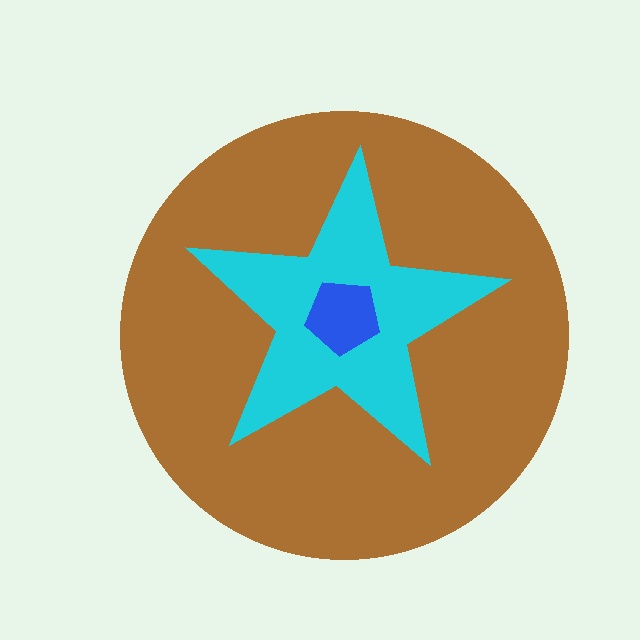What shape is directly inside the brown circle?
The cyan star.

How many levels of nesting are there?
3.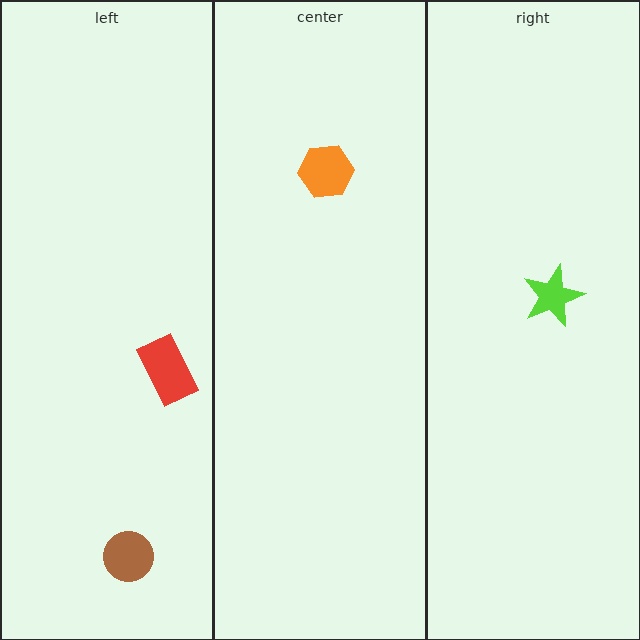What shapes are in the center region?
The orange hexagon.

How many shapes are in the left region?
2.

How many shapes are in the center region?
1.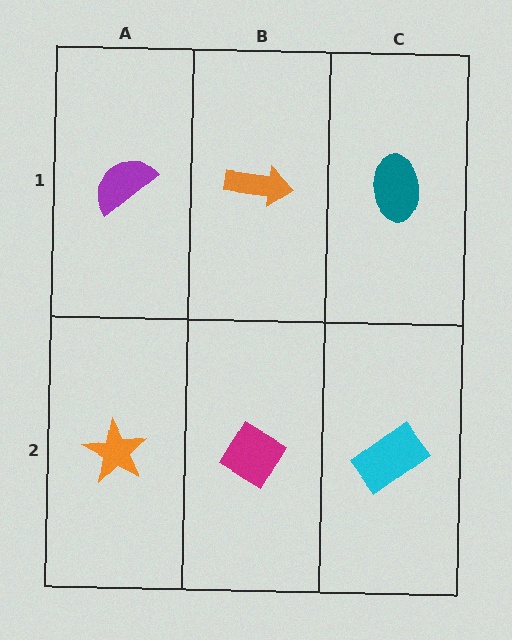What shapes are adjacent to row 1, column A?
An orange star (row 2, column A), an orange arrow (row 1, column B).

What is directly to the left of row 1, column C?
An orange arrow.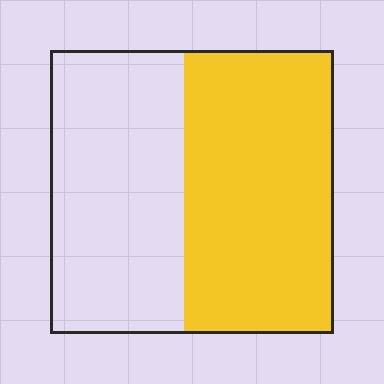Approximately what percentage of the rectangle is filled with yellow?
Approximately 55%.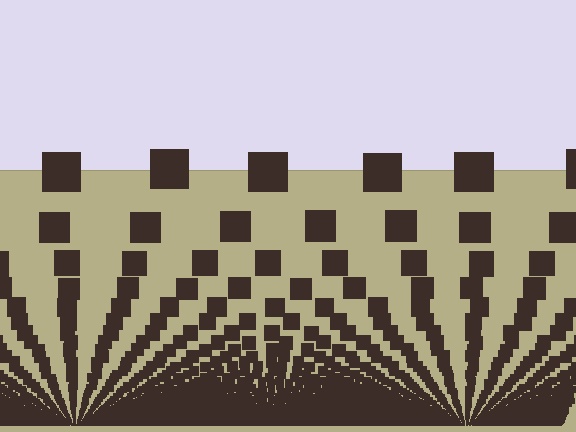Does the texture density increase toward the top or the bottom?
Density increases toward the bottom.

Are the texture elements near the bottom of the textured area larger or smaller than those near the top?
Smaller. The gradient is inverted — elements near the bottom are smaller and denser.